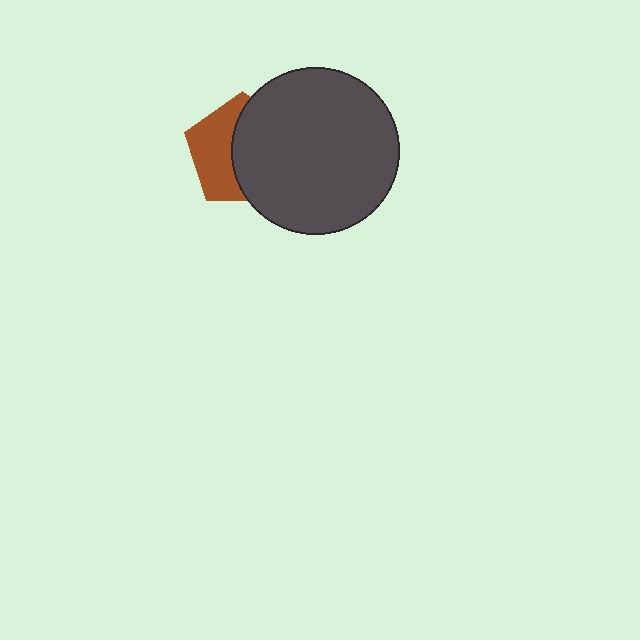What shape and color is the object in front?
The object in front is a dark gray circle.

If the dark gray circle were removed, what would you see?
You would see the complete brown pentagon.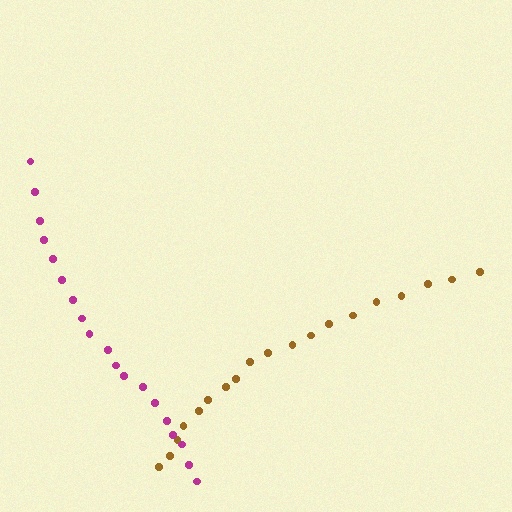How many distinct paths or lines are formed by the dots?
There are 2 distinct paths.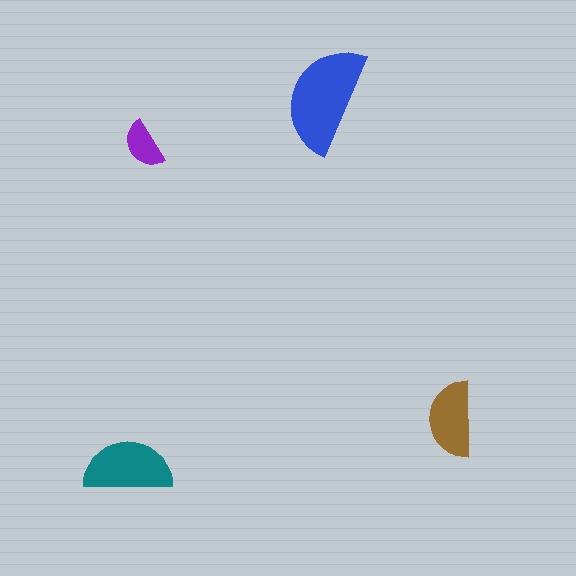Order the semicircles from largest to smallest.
the blue one, the teal one, the brown one, the purple one.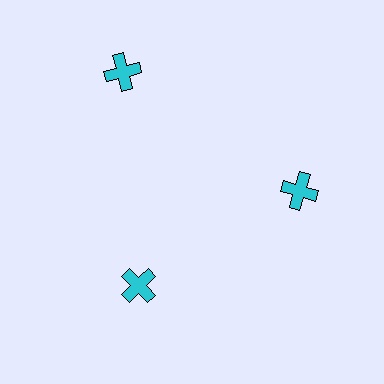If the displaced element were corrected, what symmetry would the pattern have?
It would have 3-fold rotational symmetry — the pattern would map onto itself every 120 degrees.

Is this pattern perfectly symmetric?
No. The 3 cyan crosses are arranged in a ring, but one element near the 11 o'clock position is pushed outward from the center, breaking the 3-fold rotational symmetry.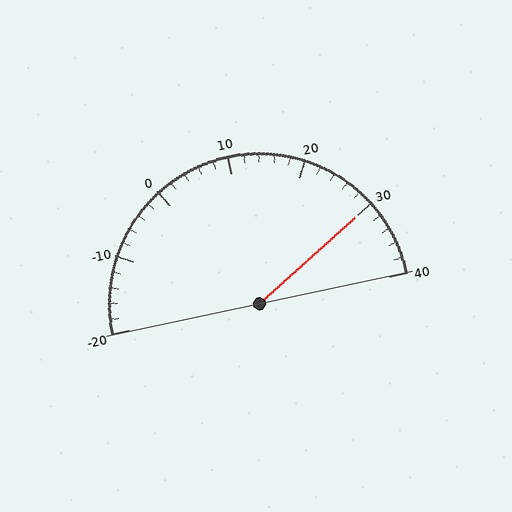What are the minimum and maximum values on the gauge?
The gauge ranges from -20 to 40.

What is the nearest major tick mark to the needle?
The nearest major tick mark is 30.